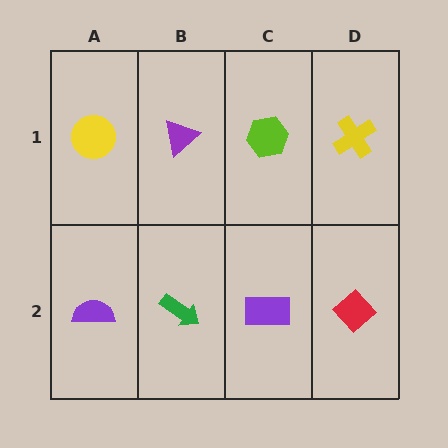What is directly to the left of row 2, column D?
A purple rectangle.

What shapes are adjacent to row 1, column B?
A green arrow (row 2, column B), a yellow circle (row 1, column A), a lime hexagon (row 1, column C).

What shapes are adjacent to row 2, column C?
A lime hexagon (row 1, column C), a green arrow (row 2, column B), a red diamond (row 2, column D).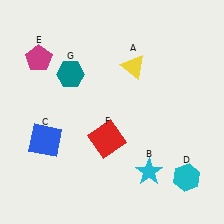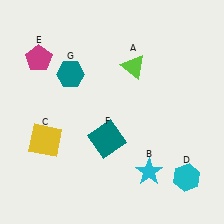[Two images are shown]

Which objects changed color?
A changed from yellow to lime. C changed from blue to yellow. F changed from red to teal.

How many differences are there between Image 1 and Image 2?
There are 3 differences between the two images.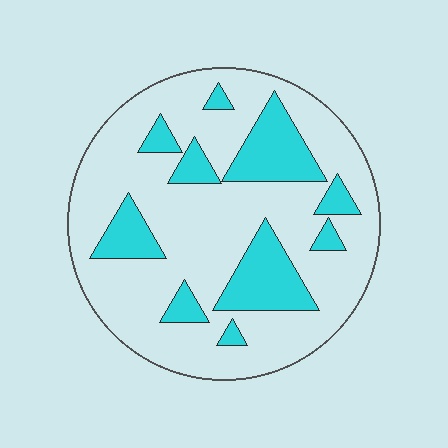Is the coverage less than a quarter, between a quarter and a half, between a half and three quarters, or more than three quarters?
Less than a quarter.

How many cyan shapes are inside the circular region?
10.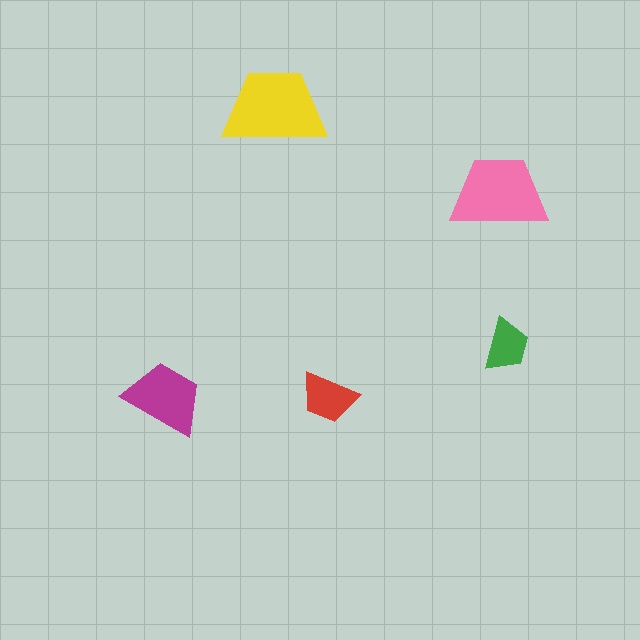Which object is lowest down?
The red trapezoid is bottommost.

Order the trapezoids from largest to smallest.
the yellow one, the pink one, the magenta one, the red one, the green one.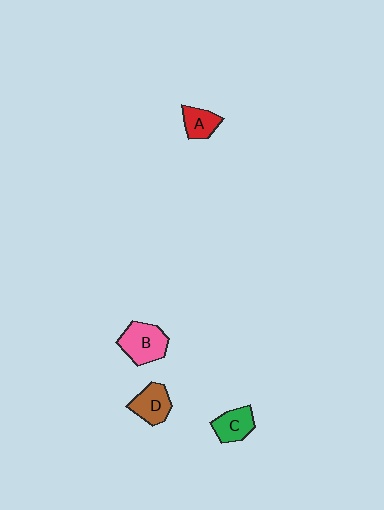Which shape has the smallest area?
Shape A (red).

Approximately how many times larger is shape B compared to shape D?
Approximately 1.3 times.